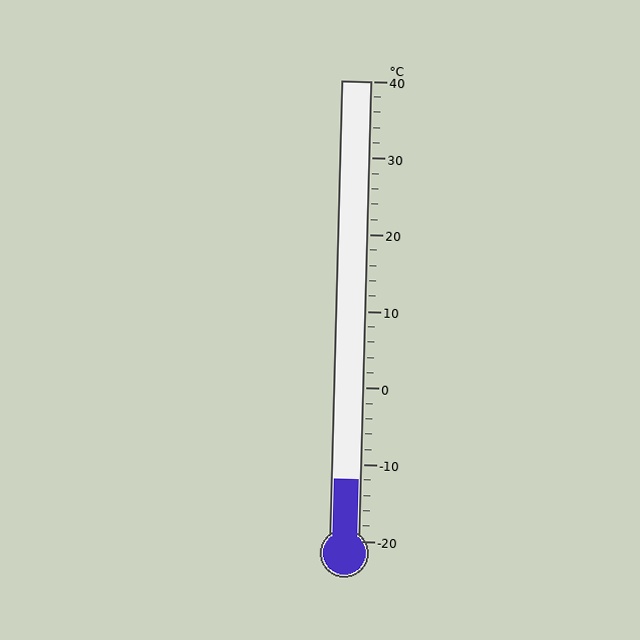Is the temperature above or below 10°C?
The temperature is below 10°C.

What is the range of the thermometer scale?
The thermometer scale ranges from -20°C to 40°C.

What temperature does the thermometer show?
The thermometer shows approximately -12°C.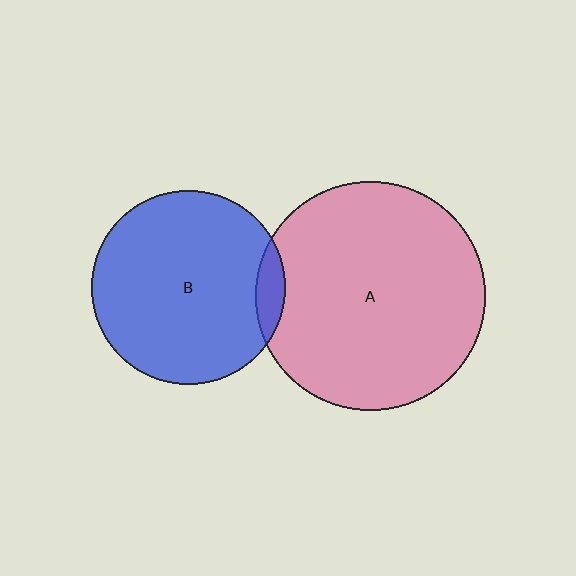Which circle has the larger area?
Circle A (pink).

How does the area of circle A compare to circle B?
Approximately 1.4 times.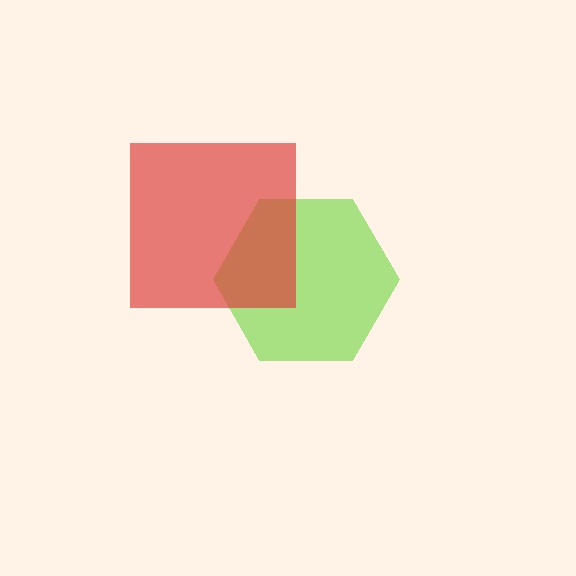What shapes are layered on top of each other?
The layered shapes are: a lime hexagon, a red square.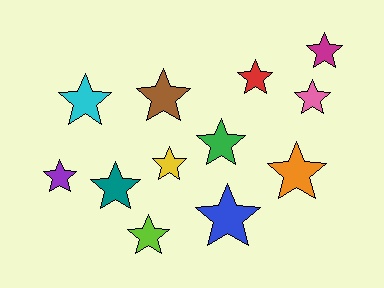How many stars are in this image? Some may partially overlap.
There are 12 stars.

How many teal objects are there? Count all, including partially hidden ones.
There is 1 teal object.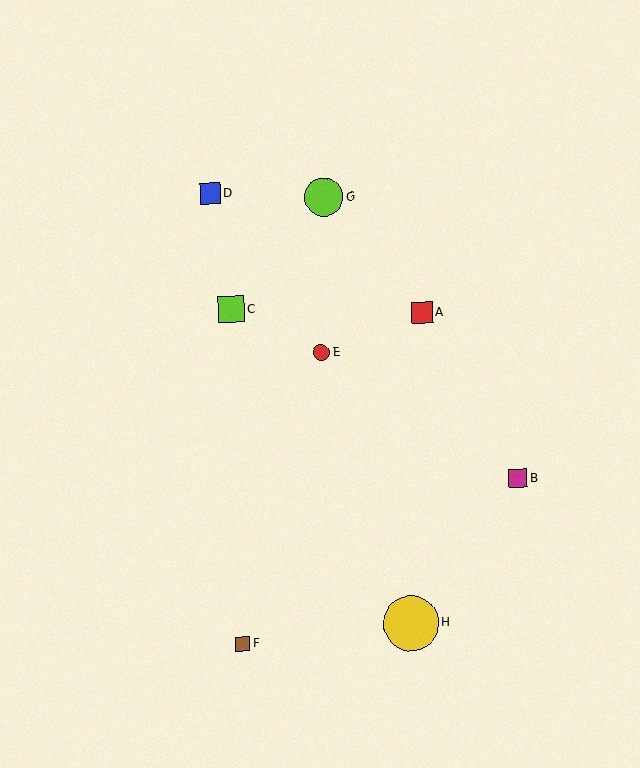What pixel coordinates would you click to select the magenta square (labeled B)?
Click at (518, 478) to select the magenta square B.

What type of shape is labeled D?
Shape D is a blue square.